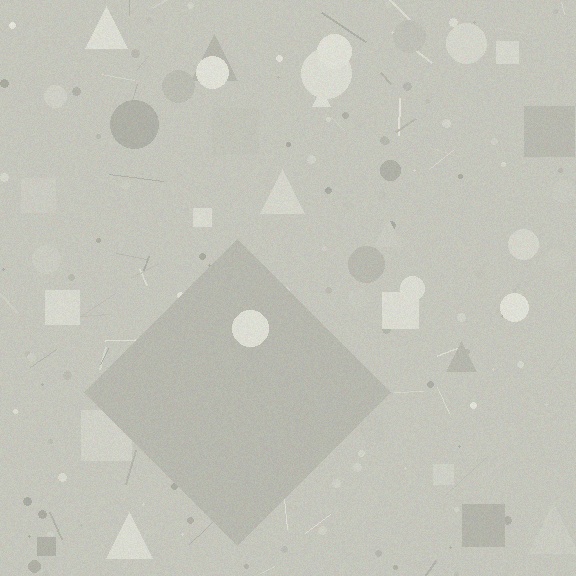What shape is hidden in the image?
A diamond is hidden in the image.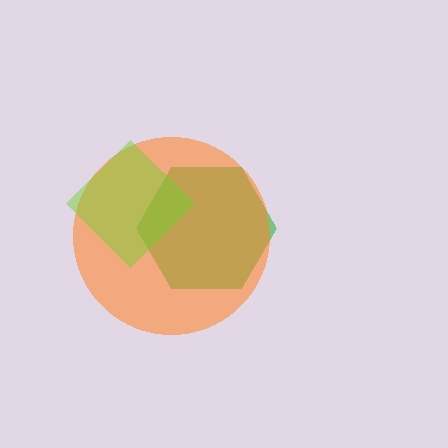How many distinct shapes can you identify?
There are 3 distinct shapes: a green hexagon, an orange circle, a lime diamond.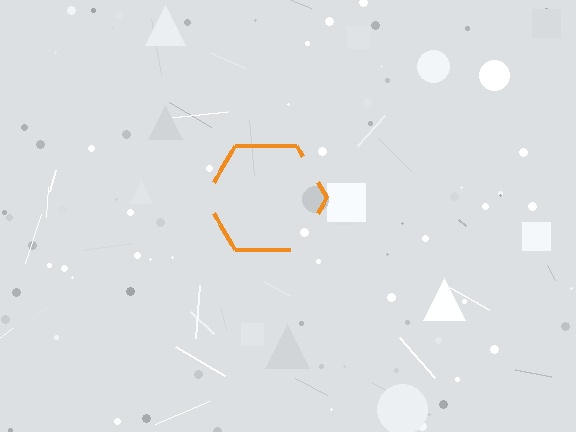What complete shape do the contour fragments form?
The contour fragments form a hexagon.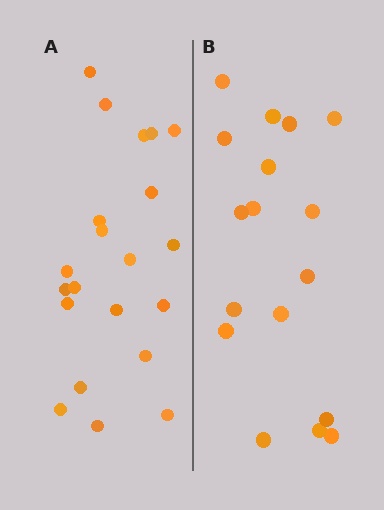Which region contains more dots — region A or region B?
Region A (the left region) has more dots.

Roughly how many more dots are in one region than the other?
Region A has about 4 more dots than region B.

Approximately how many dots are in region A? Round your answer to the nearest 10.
About 20 dots. (The exact count is 21, which rounds to 20.)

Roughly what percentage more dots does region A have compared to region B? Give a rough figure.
About 25% more.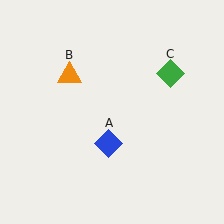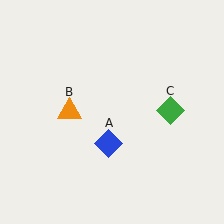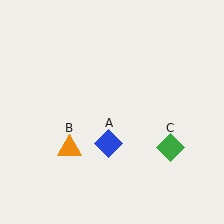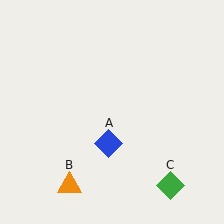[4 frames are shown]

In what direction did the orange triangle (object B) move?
The orange triangle (object B) moved down.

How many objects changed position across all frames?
2 objects changed position: orange triangle (object B), green diamond (object C).